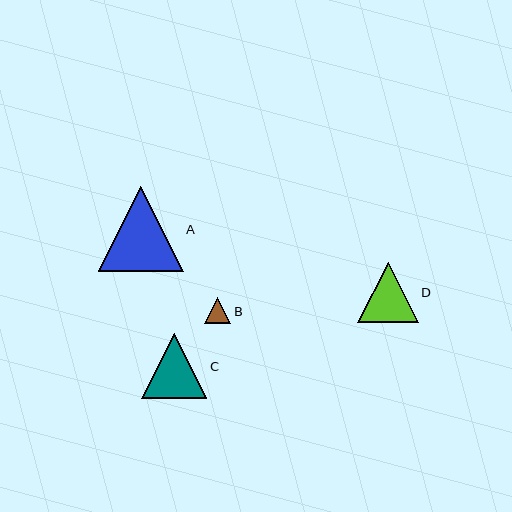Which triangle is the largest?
Triangle A is the largest with a size of approximately 85 pixels.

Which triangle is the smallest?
Triangle B is the smallest with a size of approximately 26 pixels.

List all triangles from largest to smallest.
From largest to smallest: A, C, D, B.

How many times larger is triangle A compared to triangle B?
Triangle A is approximately 3.2 times the size of triangle B.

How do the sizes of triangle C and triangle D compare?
Triangle C and triangle D are approximately the same size.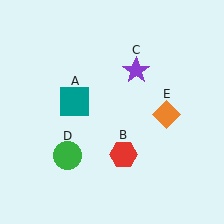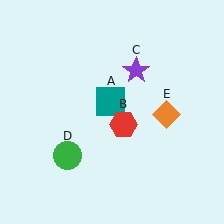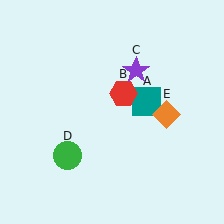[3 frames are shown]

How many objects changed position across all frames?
2 objects changed position: teal square (object A), red hexagon (object B).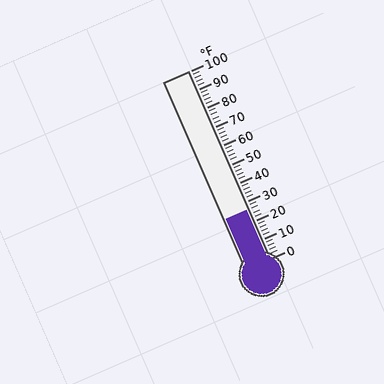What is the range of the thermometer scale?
The thermometer scale ranges from 0°F to 100°F.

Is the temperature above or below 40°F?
The temperature is below 40°F.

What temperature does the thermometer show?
The thermometer shows approximately 26°F.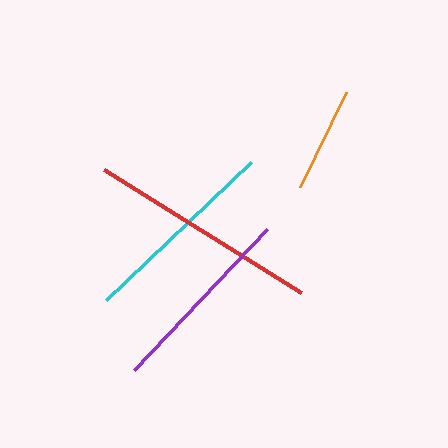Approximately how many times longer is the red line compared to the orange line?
The red line is approximately 2.2 times the length of the orange line.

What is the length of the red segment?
The red segment is approximately 232 pixels long.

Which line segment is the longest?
The red line is the longest at approximately 232 pixels.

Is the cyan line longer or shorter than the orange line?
The cyan line is longer than the orange line.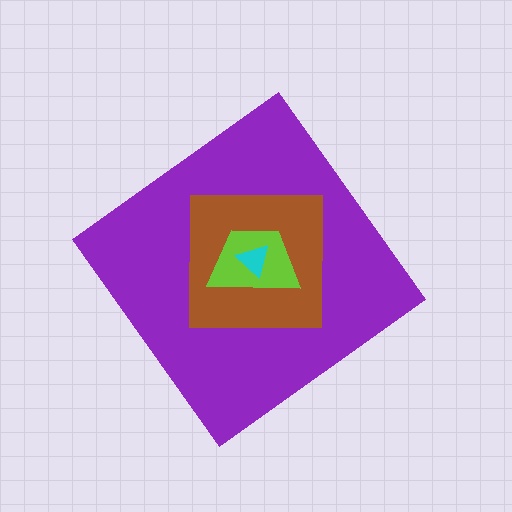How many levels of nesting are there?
4.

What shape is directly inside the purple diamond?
The brown square.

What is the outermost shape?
The purple diamond.